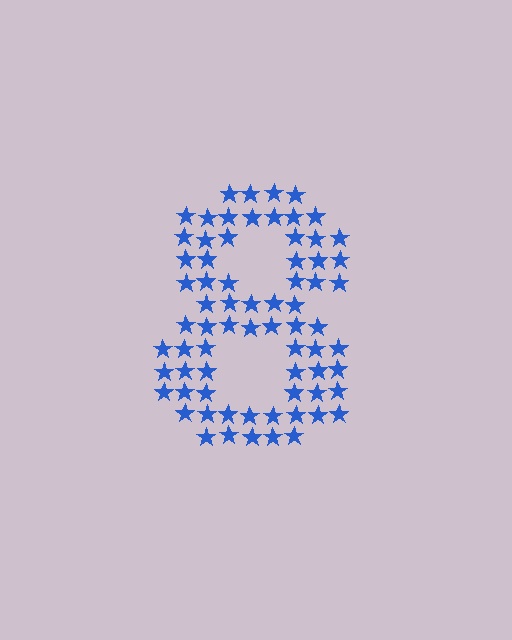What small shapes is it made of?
It is made of small stars.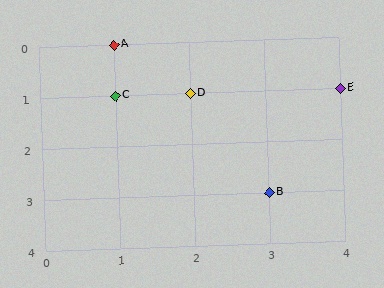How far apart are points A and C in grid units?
Points A and C are 1 row apart.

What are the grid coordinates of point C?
Point C is at grid coordinates (1, 1).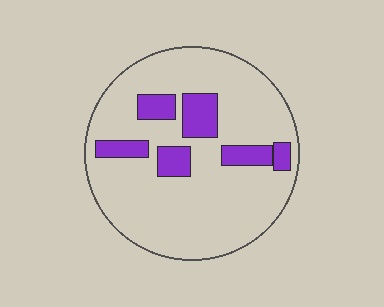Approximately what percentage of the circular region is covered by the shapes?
Approximately 15%.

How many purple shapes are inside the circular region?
6.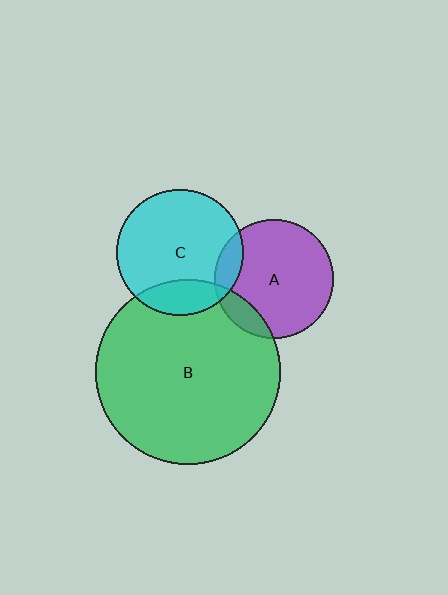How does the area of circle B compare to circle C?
Approximately 2.1 times.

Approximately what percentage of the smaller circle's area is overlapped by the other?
Approximately 20%.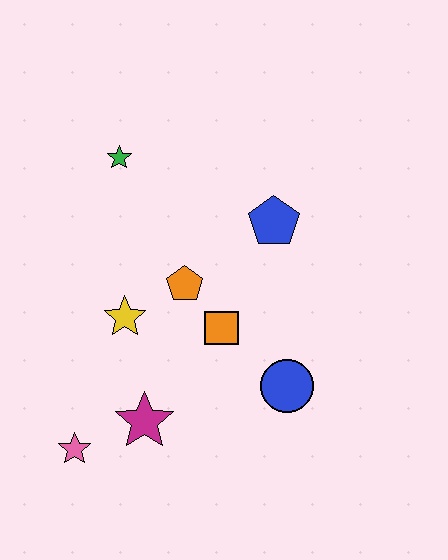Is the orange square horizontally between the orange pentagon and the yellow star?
No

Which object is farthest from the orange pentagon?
The pink star is farthest from the orange pentagon.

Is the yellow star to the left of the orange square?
Yes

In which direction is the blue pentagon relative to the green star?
The blue pentagon is to the right of the green star.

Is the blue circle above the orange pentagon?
No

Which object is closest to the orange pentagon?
The orange square is closest to the orange pentagon.